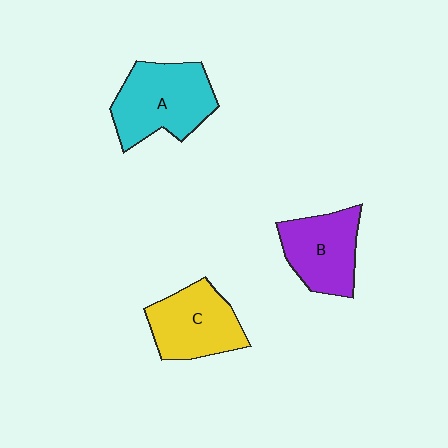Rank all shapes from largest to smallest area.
From largest to smallest: A (cyan), C (yellow), B (purple).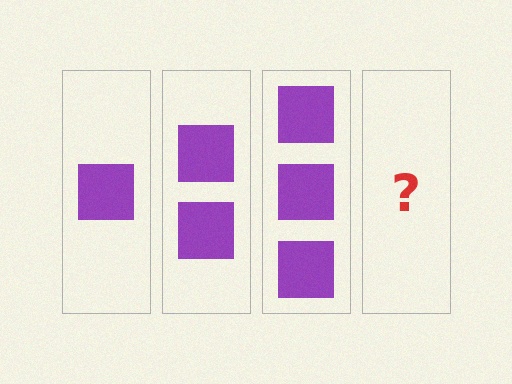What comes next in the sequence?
The next element should be 4 squares.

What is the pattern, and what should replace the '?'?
The pattern is that each step adds one more square. The '?' should be 4 squares.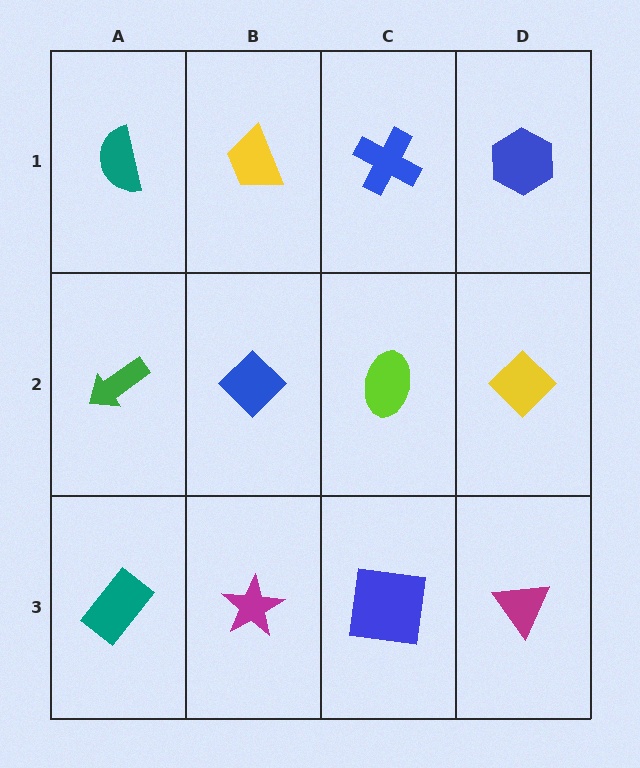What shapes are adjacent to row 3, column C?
A lime ellipse (row 2, column C), a magenta star (row 3, column B), a magenta triangle (row 3, column D).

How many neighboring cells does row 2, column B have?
4.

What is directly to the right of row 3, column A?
A magenta star.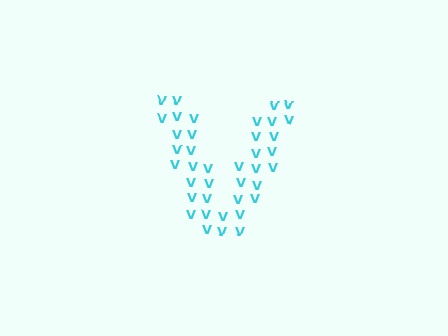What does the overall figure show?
The overall figure shows the letter V.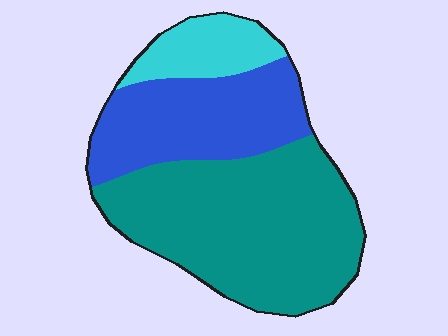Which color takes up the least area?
Cyan, at roughly 15%.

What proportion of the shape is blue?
Blue covers around 30% of the shape.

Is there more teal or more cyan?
Teal.